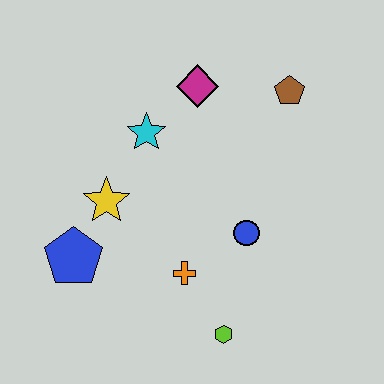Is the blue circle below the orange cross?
No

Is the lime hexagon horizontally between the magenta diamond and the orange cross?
No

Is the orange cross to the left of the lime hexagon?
Yes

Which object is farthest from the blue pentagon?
The brown pentagon is farthest from the blue pentagon.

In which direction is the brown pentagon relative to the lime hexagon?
The brown pentagon is above the lime hexagon.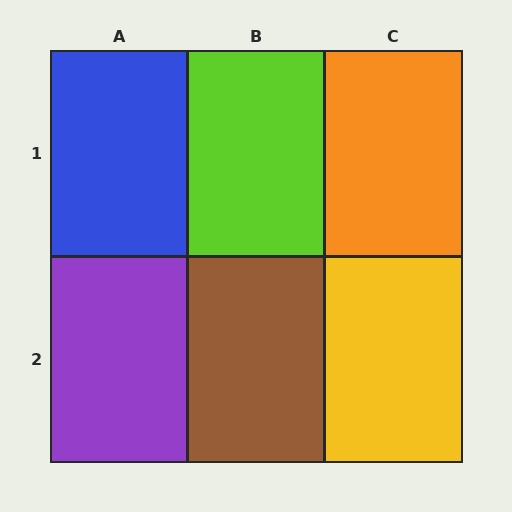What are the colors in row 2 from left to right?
Purple, brown, yellow.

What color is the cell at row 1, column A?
Blue.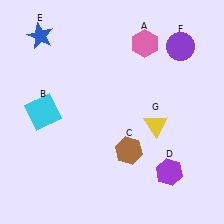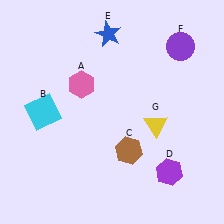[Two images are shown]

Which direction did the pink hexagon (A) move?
The pink hexagon (A) moved left.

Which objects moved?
The objects that moved are: the pink hexagon (A), the blue star (E).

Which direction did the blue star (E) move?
The blue star (E) moved right.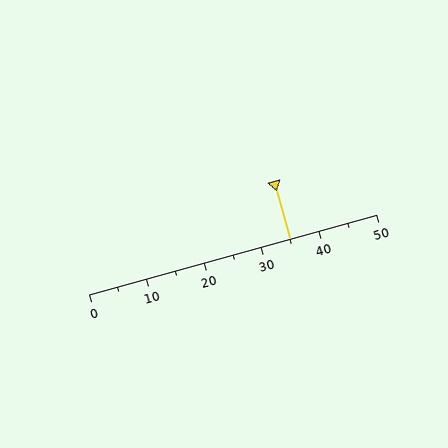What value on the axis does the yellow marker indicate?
The marker indicates approximately 35.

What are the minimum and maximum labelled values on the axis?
The axis runs from 0 to 50.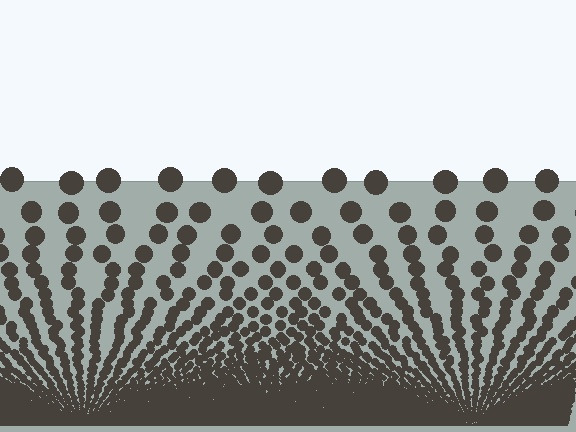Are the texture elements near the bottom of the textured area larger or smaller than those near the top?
Smaller. The gradient is inverted — elements near the bottom are smaller and denser.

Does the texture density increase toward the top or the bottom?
Density increases toward the bottom.